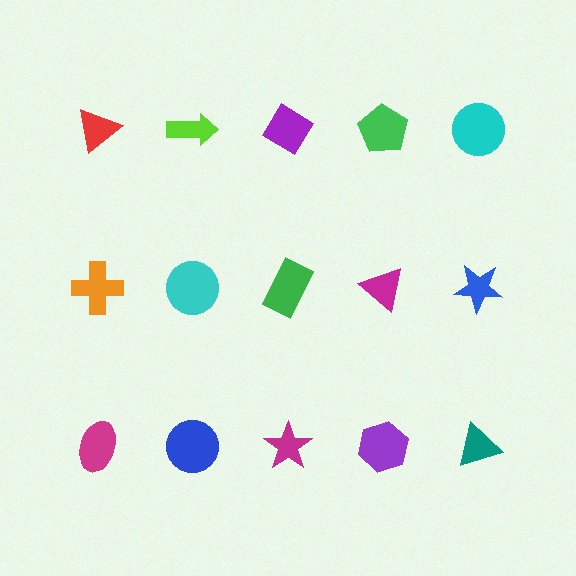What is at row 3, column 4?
A purple hexagon.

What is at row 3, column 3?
A magenta star.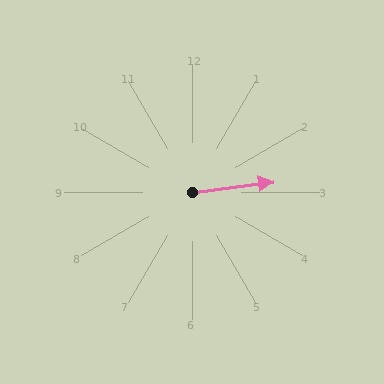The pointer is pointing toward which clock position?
Roughly 3 o'clock.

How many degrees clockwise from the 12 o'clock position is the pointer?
Approximately 82 degrees.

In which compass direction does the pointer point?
East.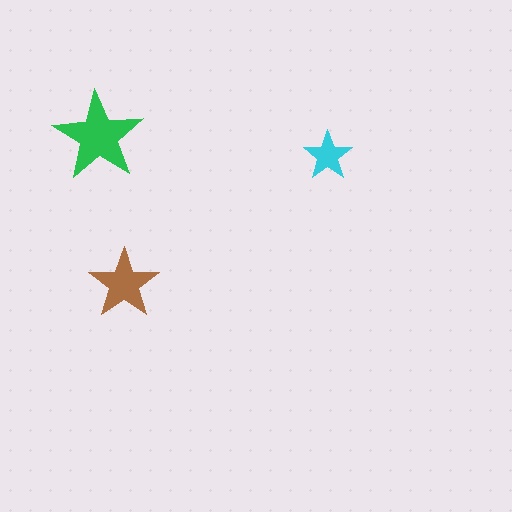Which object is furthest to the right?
The cyan star is rightmost.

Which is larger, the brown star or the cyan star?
The brown one.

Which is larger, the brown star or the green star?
The green one.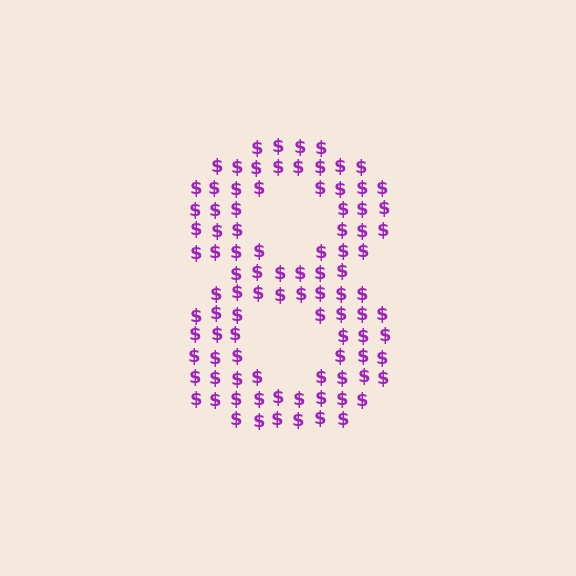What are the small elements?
The small elements are dollar signs.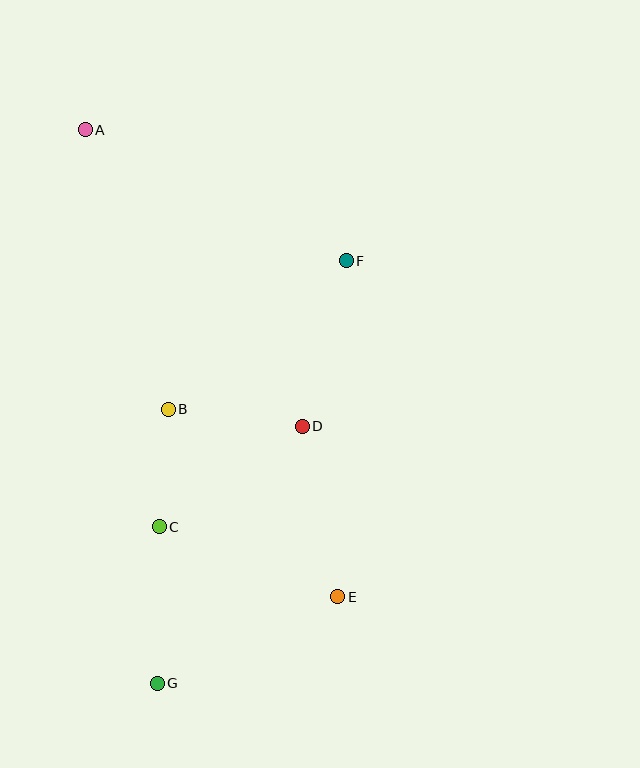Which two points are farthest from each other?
Points A and G are farthest from each other.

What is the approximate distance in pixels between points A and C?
The distance between A and C is approximately 404 pixels.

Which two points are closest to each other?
Points B and C are closest to each other.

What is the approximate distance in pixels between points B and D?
The distance between B and D is approximately 135 pixels.